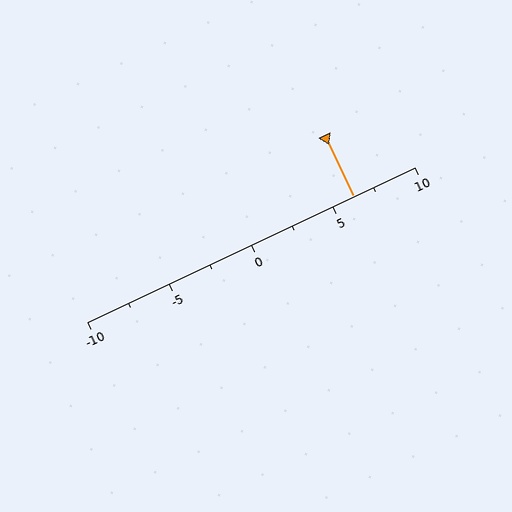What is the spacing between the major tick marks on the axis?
The major ticks are spaced 5 apart.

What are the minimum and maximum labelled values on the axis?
The axis runs from -10 to 10.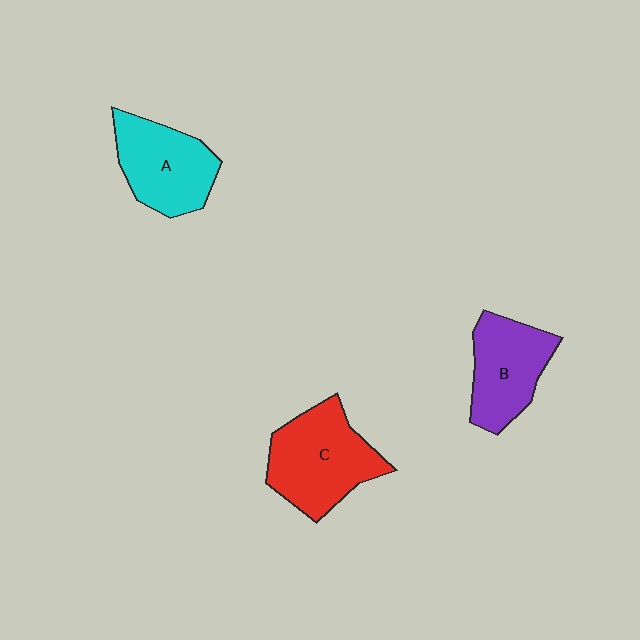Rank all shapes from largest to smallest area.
From largest to smallest: C (red), A (cyan), B (purple).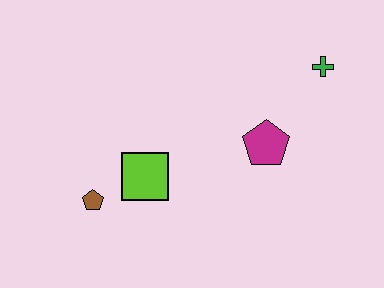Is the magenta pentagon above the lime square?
Yes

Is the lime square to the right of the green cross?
No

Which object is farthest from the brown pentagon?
The green cross is farthest from the brown pentagon.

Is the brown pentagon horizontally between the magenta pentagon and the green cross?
No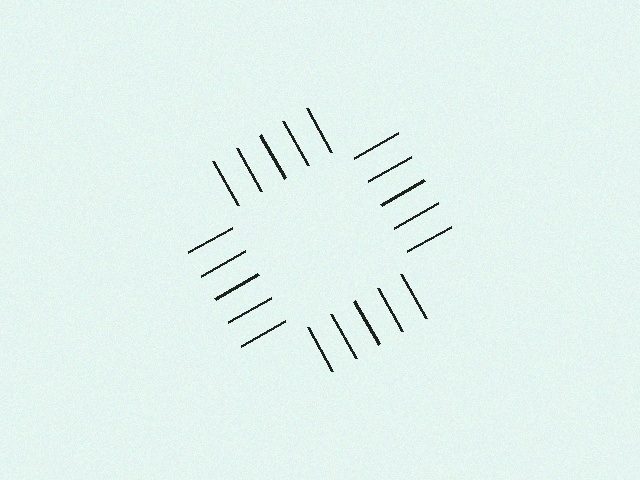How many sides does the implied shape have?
4 sides — the line-ends trace a square.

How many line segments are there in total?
20 — 5 along each of the 4 edges.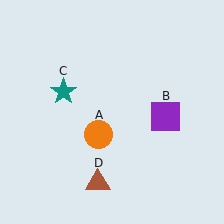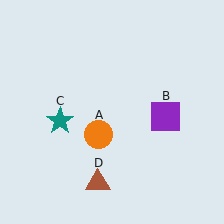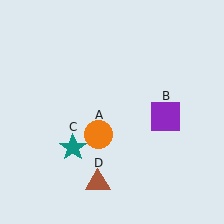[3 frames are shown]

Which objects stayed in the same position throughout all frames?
Orange circle (object A) and purple square (object B) and brown triangle (object D) remained stationary.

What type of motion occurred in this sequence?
The teal star (object C) rotated counterclockwise around the center of the scene.